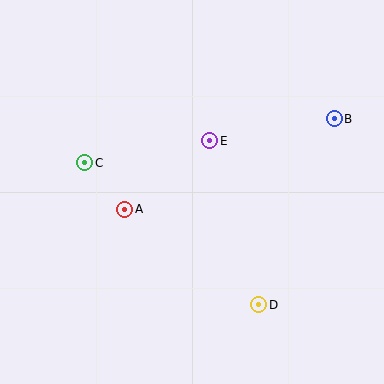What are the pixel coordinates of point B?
Point B is at (334, 119).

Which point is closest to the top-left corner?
Point C is closest to the top-left corner.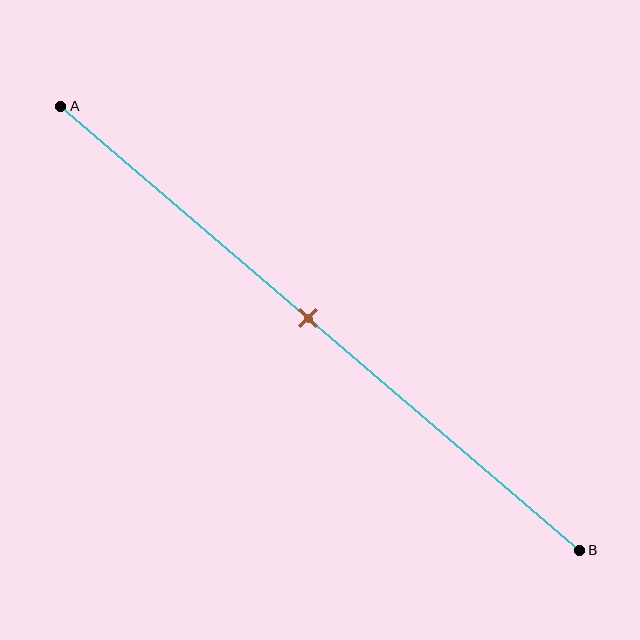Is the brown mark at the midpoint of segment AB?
Yes, the mark is approximately at the midpoint.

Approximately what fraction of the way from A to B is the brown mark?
The brown mark is approximately 50% of the way from A to B.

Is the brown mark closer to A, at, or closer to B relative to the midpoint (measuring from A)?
The brown mark is approximately at the midpoint of segment AB.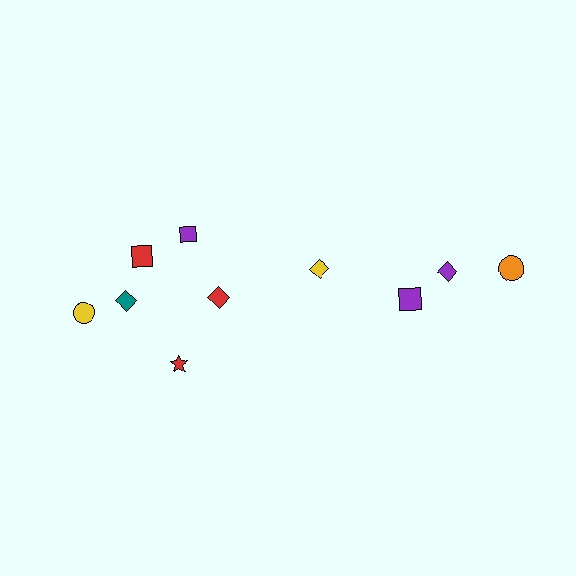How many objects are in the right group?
There are 4 objects.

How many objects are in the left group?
There are 6 objects.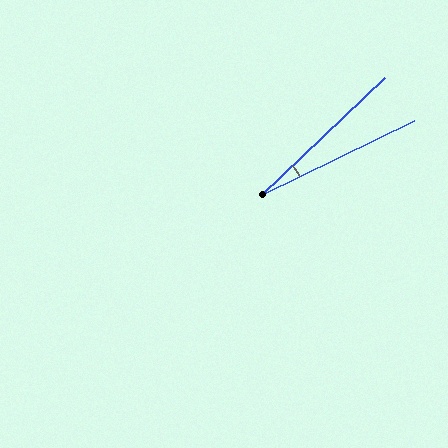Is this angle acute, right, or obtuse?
It is acute.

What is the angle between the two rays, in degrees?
Approximately 18 degrees.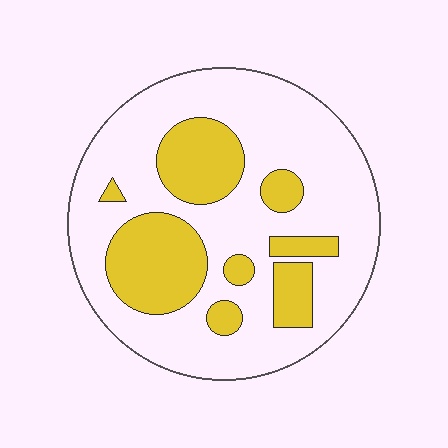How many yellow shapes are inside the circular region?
8.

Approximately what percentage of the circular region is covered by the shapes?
Approximately 30%.